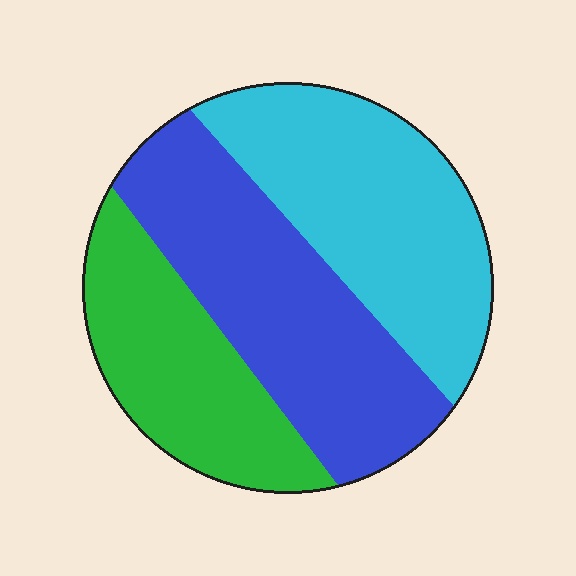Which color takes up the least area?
Green, at roughly 25%.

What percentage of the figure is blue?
Blue takes up about three eighths (3/8) of the figure.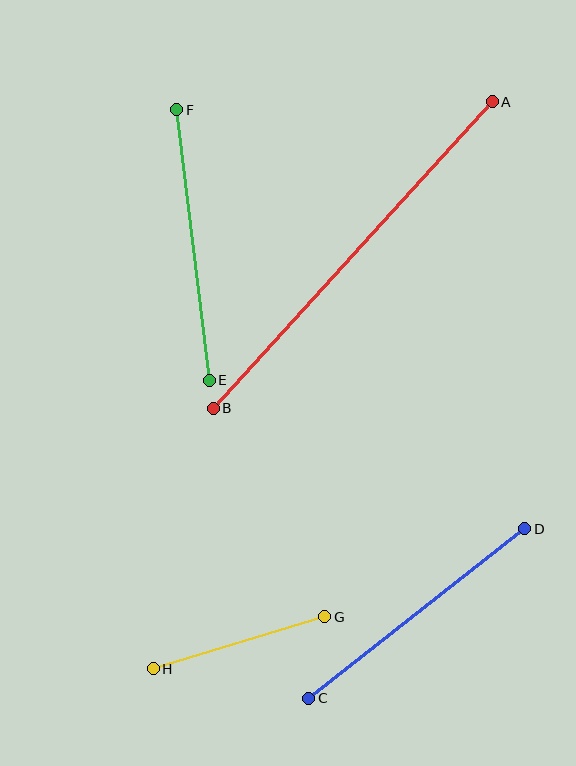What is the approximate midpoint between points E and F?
The midpoint is at approximately (193, 245) pixels.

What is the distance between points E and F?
The distance is approximately 273 pixels.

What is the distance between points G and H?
The distance is approximately 180 pixels.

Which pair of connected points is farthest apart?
Points A and B are farthest apart.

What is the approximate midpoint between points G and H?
The midpoint is at approximately (239, 643) pixels.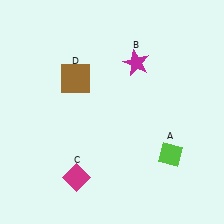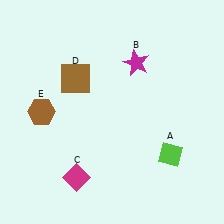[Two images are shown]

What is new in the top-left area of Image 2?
A brown hexagon (E) was added in the top-left area of Image 2.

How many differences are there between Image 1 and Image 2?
There is 1 difference between the two images.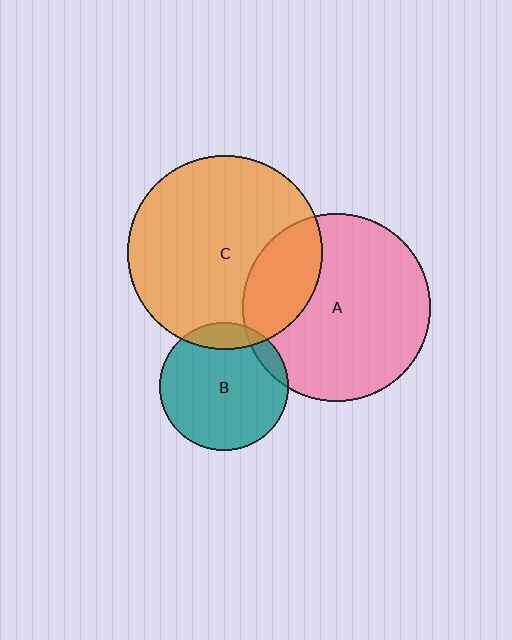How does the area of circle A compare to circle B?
Approximately 2.1 times.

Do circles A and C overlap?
Yes.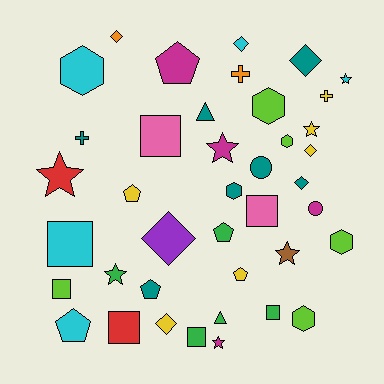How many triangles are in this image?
There are 2 triangles.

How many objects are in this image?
There are 40 objects.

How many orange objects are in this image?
There are 2 orange objects.